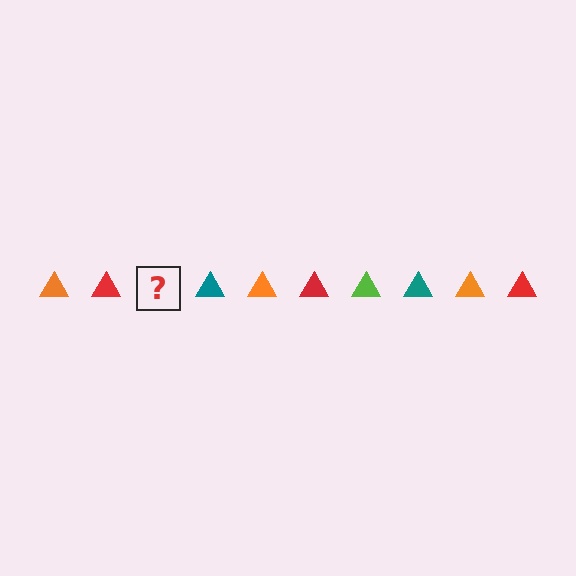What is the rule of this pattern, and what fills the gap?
The rule is that the pattern cycles through orange, red, lime, teal triangles. The gap should be filled with a lime triangle.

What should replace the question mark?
The question mark should be replaced with a lime triangle.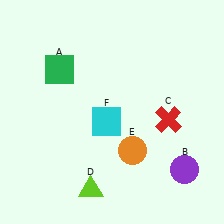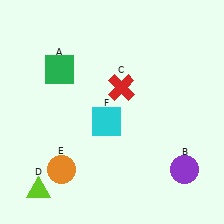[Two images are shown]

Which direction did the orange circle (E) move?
The orange circle (E) moved left.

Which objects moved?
The objects that moved are: the red cross (C), the lime triangle (D), the orange circle (E).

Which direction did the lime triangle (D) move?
The lime triangle (D) moved left.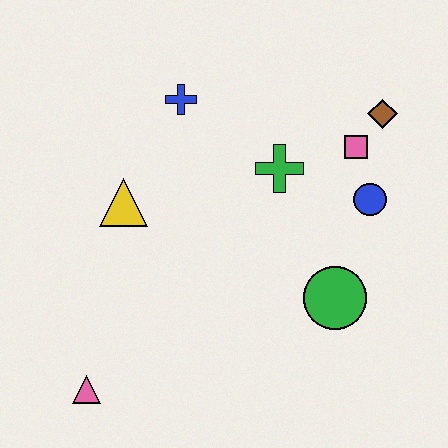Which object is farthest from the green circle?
The pink triangle is farthest from the green circle.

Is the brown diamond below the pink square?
No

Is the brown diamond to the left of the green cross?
No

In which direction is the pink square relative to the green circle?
The pink square is above the green circle.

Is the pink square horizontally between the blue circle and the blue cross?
Yes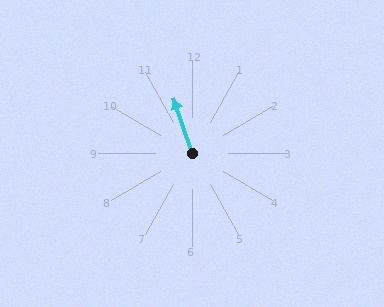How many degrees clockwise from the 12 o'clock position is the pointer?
Approximately 341 degrees.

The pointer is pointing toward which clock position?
Roughly 11 o'clock.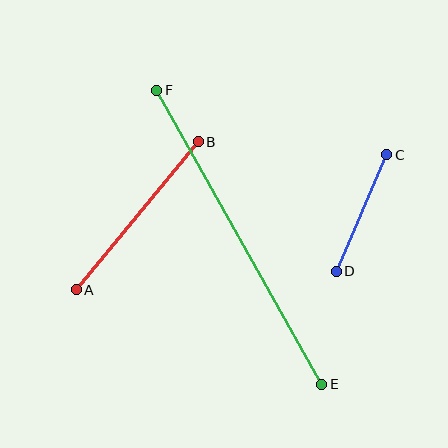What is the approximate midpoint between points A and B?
The midpoint is at approximately (137, 216) pixels.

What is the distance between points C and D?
The distance is approximately 127 pixels.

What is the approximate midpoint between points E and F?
The midpoint is at approximately (239, 237) pixels.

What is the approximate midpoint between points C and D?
The midpoint is at approximately (361, 213) pixels.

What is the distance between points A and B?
The distance is approximately 192 pixels.